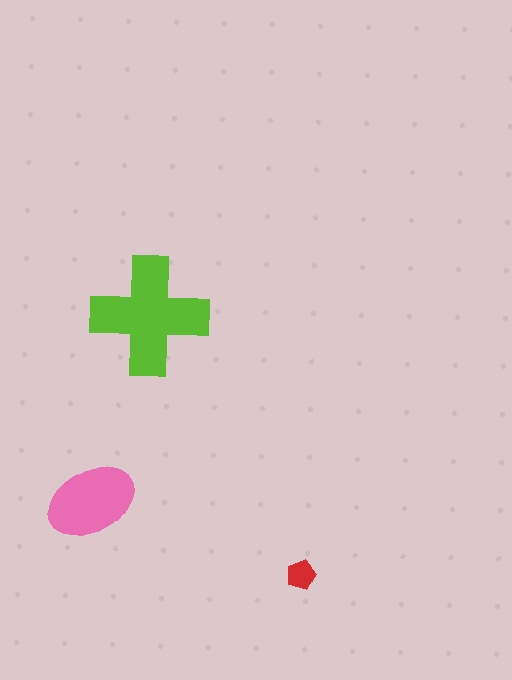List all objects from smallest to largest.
The red pentagon, the pink ellipse, the lime cross.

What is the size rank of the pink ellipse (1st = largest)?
2nd.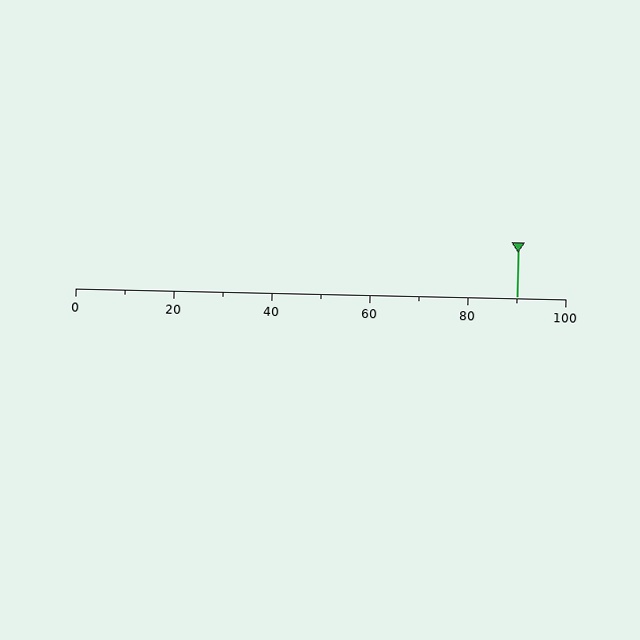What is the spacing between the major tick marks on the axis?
The major ticks are spaced 20 apart.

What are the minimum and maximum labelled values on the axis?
The axis runs from 0 to 100.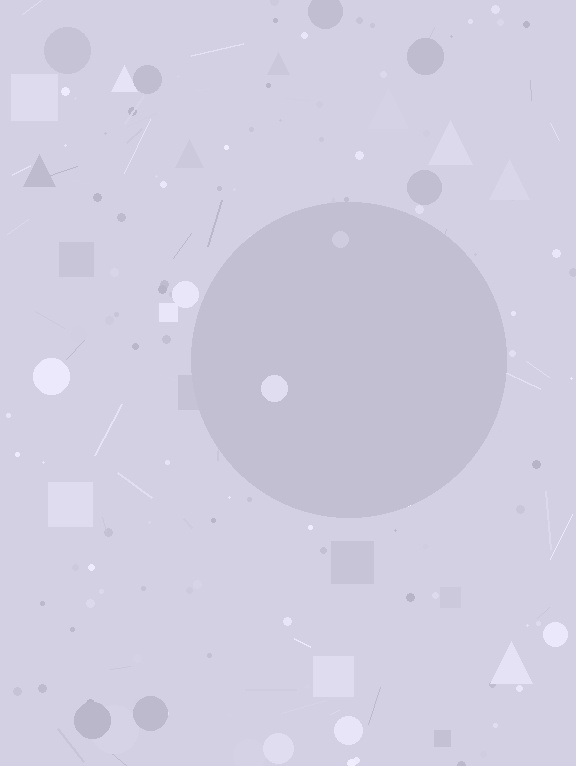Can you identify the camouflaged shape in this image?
The camouflaged shape is a circle.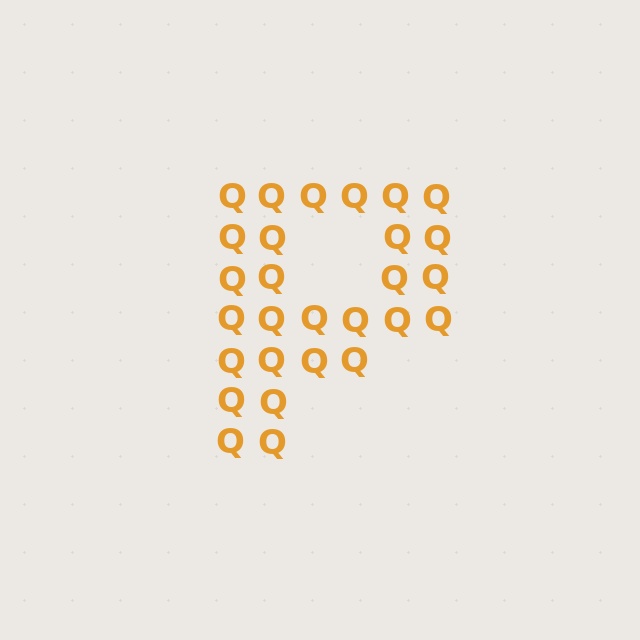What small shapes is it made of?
It is made of small letter Q's.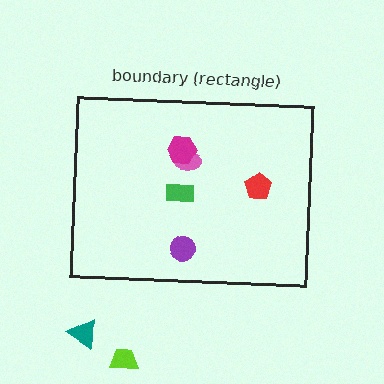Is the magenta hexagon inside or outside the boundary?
Inside.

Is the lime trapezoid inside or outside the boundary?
Outside.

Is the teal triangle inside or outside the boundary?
Outside.